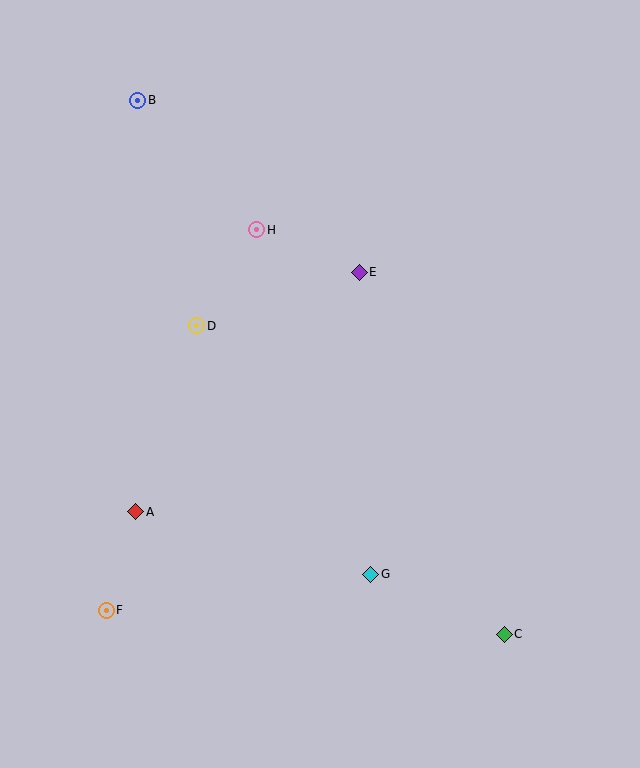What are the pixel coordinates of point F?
Point F is at (106, 610).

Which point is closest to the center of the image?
Point E at (359, 272) is closest to the center.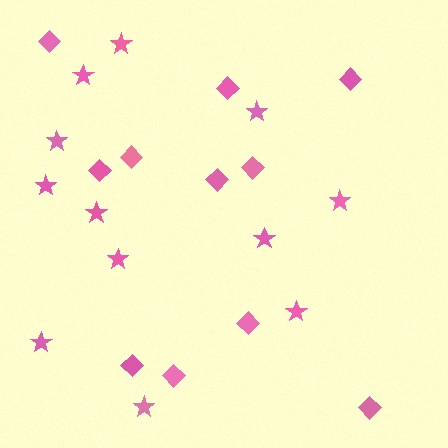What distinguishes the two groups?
There are 2 groups: one group of stars (12) and one group of diamonds (11).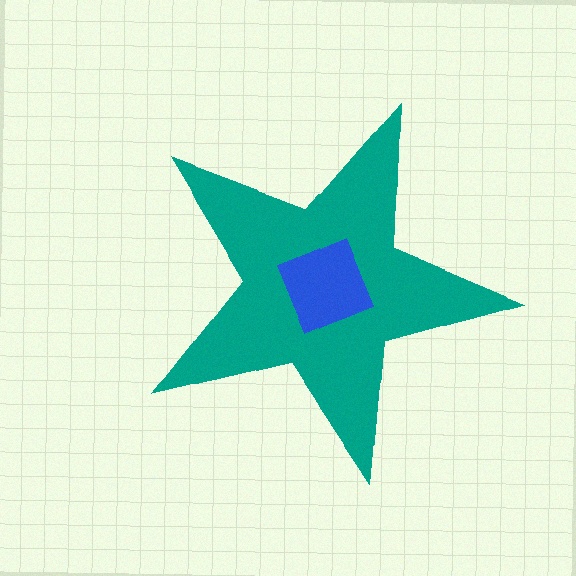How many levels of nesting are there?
2.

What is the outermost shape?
The teal star.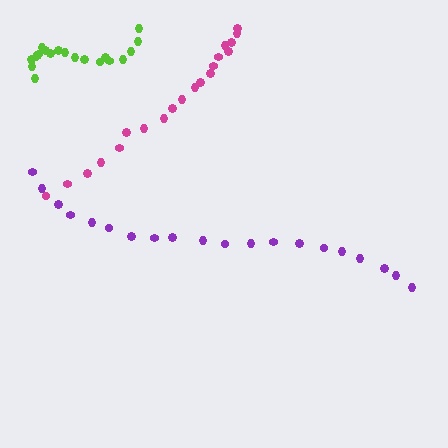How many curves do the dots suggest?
There are 3 distinct paths.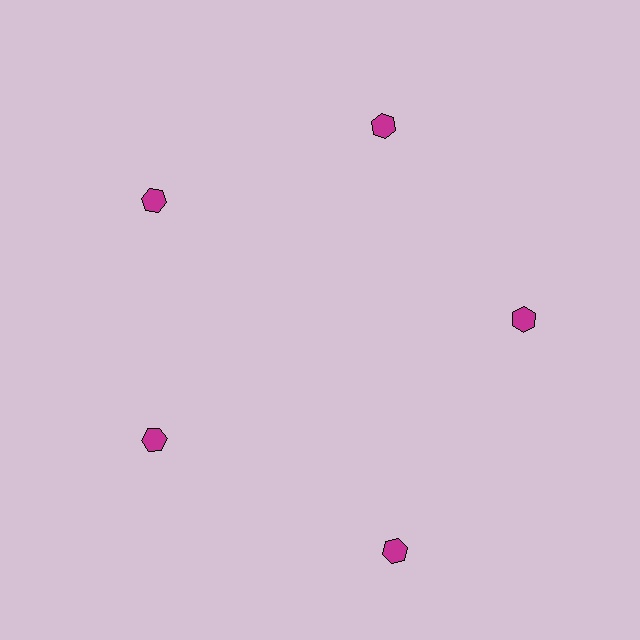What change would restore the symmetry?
The symmetry would be restored by moving it inward, back onto the ring so that all 5 hexagons sit at equal angles and equal distance from the center.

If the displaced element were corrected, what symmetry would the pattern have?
It would have 5-fold rotational symmetry — the pattern would map onto itself every 72 degrees.